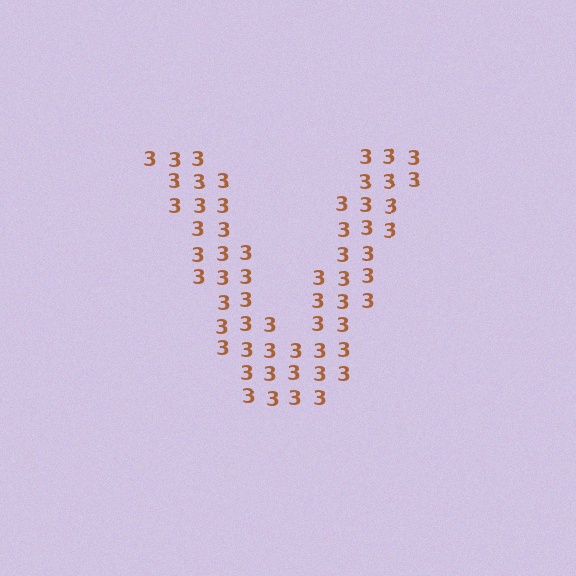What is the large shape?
The large shape is the letter V.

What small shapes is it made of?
It is made of small digit 3's.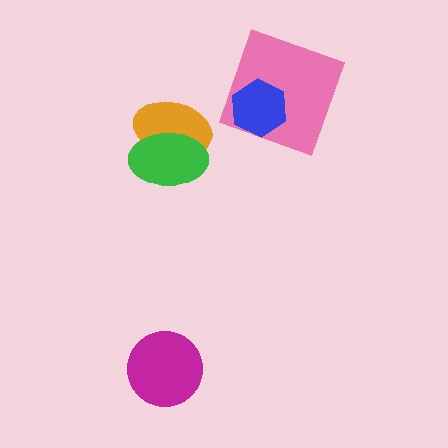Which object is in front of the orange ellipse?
The green ellipse is in front of the orange ellipse.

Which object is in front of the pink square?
The blue hexagon is in front of the pink square.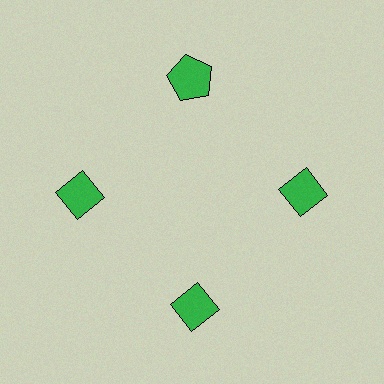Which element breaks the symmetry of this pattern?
The green pentagon at roughly the 12 o'clock position breaks the symmetry. All other shapes are green diamonds.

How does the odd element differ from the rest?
It has a different shape: pentagon instead of diamond.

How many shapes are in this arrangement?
There are 4 shapes arranged in a ring pattern.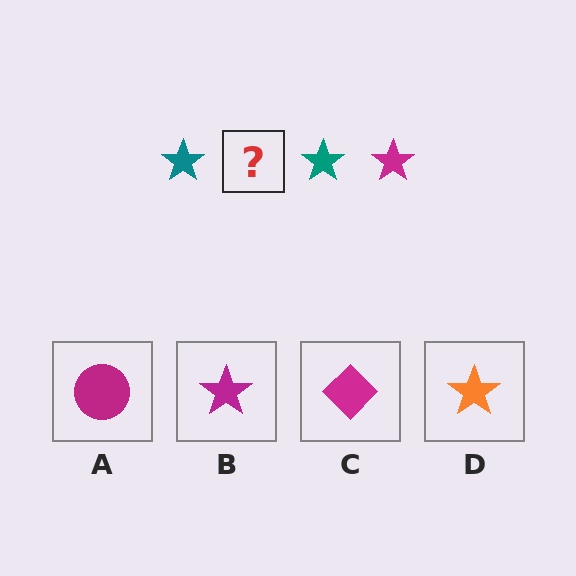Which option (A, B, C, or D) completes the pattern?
B.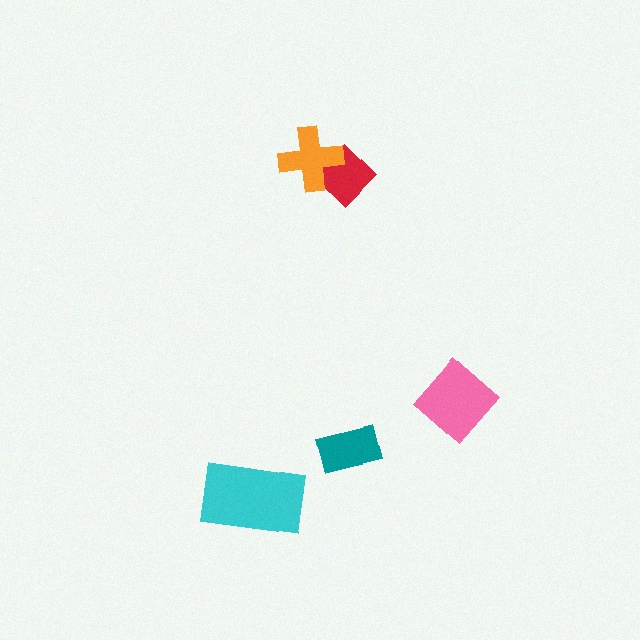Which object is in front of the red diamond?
The orange cross is in front of the red diamond.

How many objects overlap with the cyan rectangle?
0 objects overlap with the cyan rectangle.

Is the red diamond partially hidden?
Yes, it is partially covered by another shape.